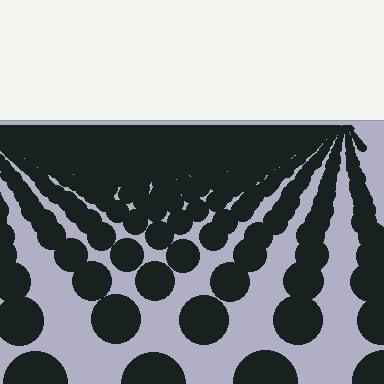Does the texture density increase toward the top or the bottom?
Density increases toward the top.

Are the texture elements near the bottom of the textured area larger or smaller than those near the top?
Larger. Near the bottom, elements are closer to the viewer and appear at a bigger on-screen size.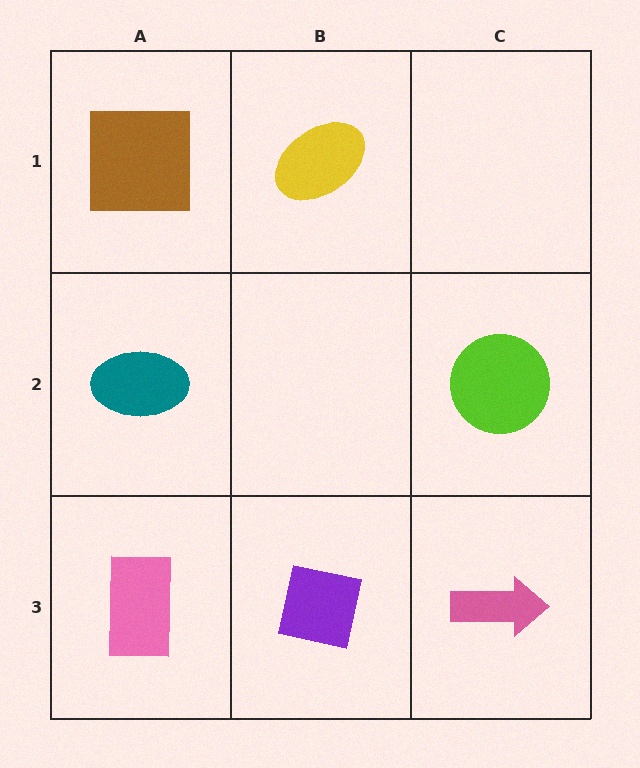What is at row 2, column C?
A lime circle.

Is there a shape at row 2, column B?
No, that cell is empty.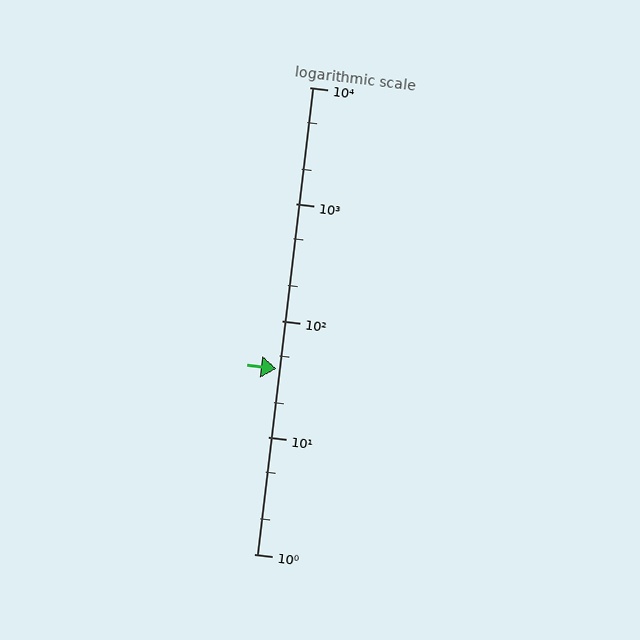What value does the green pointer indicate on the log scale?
The pointer indicates approximately 39.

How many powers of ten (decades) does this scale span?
The scale spans 4 decades, from 1 to 10000.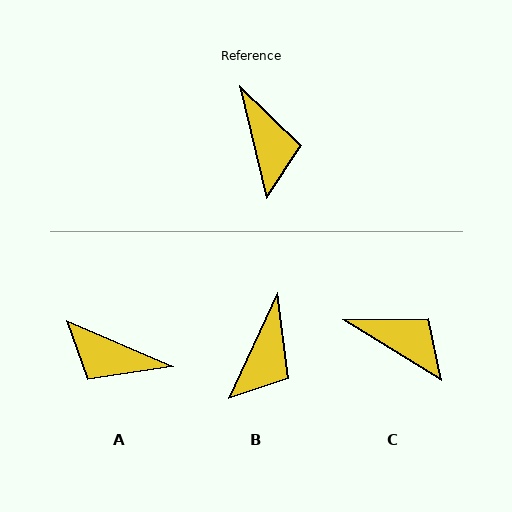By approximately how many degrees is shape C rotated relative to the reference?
Approximately 45 degrees counter-clockwise.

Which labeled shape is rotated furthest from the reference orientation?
A, about 127 degrees away.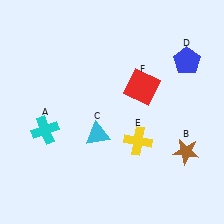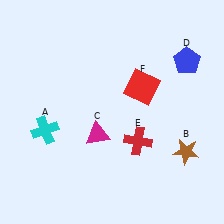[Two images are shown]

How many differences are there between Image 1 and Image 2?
There are 2 differences between the two images.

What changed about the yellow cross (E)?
In Image 1, E is yellow. In Image 2, it changed to red.